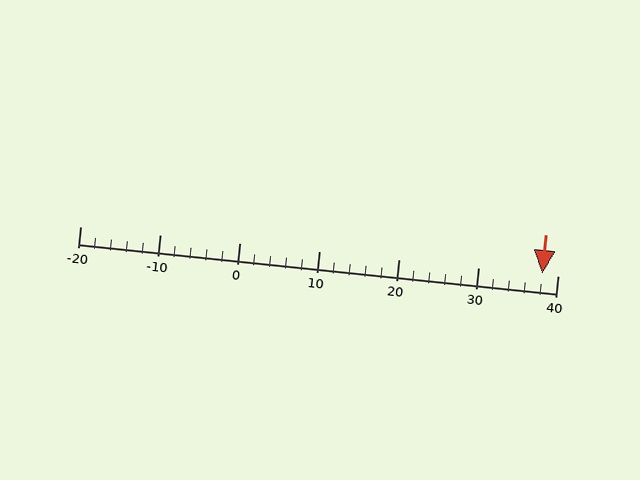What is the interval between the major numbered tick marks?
The major tick marks are spaced 10 units apart.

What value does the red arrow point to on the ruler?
The red arrow points to approximately 38.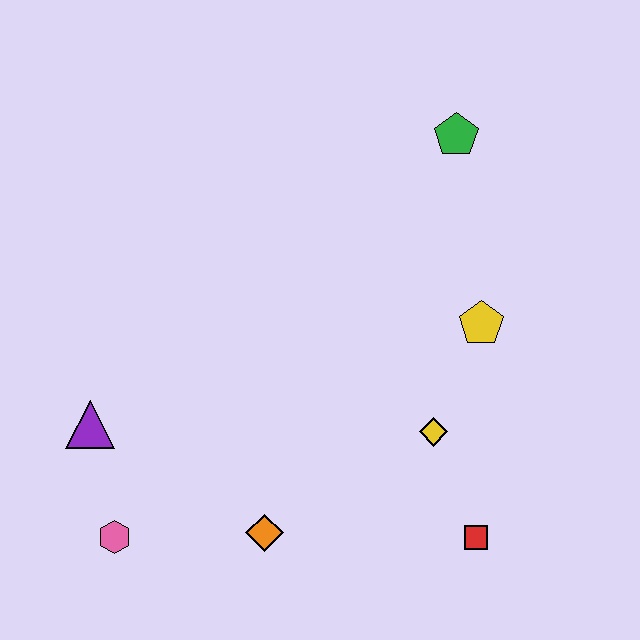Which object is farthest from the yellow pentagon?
The pink hexagon is farthest from the yellow pentagon.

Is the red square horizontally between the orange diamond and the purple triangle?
No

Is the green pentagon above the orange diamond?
Yes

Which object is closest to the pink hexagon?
The purple triangle is closest to the pink hexagon.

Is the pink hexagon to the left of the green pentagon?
Yes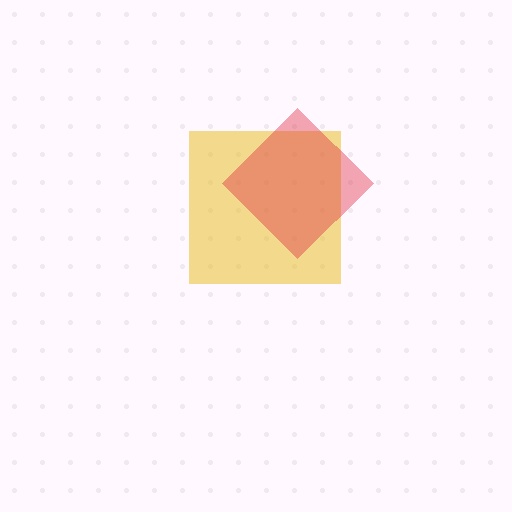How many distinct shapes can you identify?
There are 2 distinct shapes: a yellow square, a red diamond.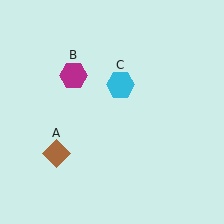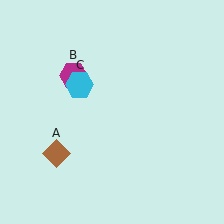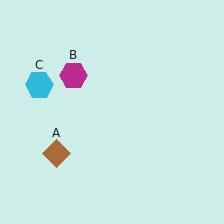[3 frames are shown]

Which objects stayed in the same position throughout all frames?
Brown diamond (object A) and magenta hexagon (object B) remained stationary.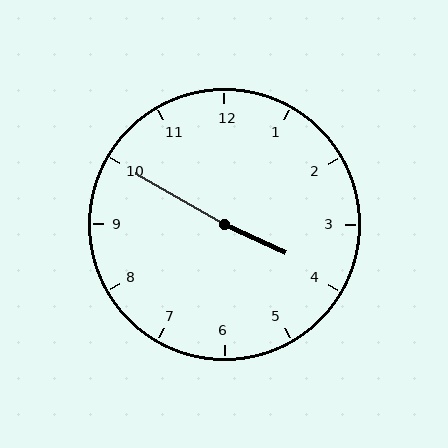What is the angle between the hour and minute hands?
Approximately 175 degrees.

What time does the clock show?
3:50.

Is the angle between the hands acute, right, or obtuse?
It is obtuse.